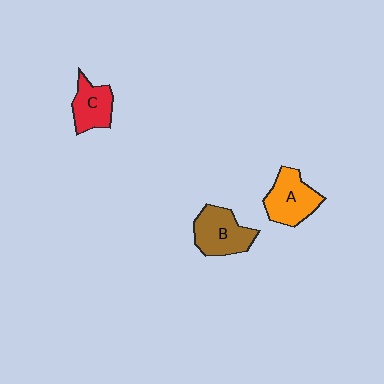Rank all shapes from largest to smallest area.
From largest to smallest: B (brown), A (orange), C (red).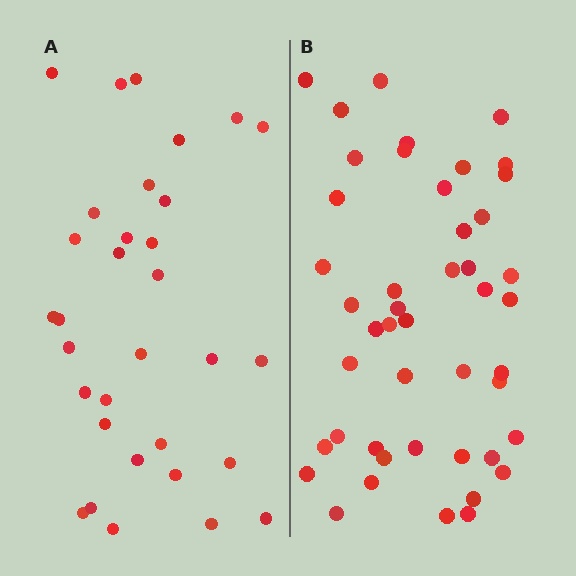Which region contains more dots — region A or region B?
Region B (the right region) has more dots.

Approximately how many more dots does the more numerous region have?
Region B has approximately 15 more dots than region A.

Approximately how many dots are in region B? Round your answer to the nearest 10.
About 50 dots. (The exact count is 46, which rounds to 50.)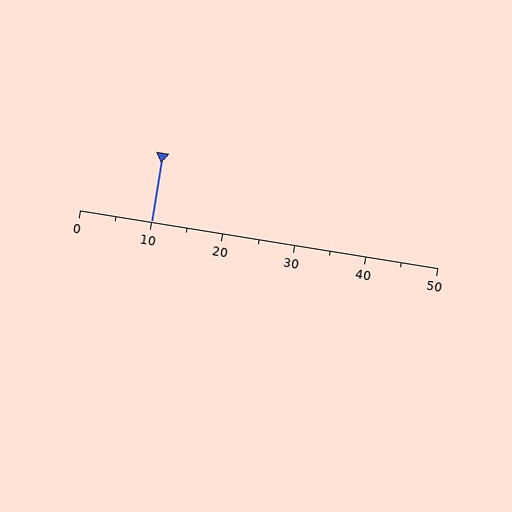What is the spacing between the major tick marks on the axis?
The major ticks are spaced 10 apart.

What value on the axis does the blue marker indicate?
The marker indicates approximately 10.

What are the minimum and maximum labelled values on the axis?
The axis runs from 0 to 50.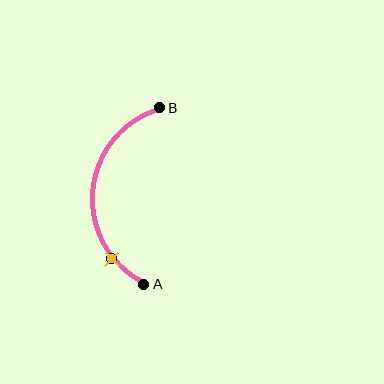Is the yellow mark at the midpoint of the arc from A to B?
No. The yellow mark lies on the arc but is closer to endpoint A. The arc midpoint would be at the point on the curve equidistant along the arc from both A and B.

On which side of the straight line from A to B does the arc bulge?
The arc bulges to the left of the straight line connecting A and B.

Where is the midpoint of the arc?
The arc midpoint is the point on the curve farthest from the straight line joining A and B. It sits to the left of that line.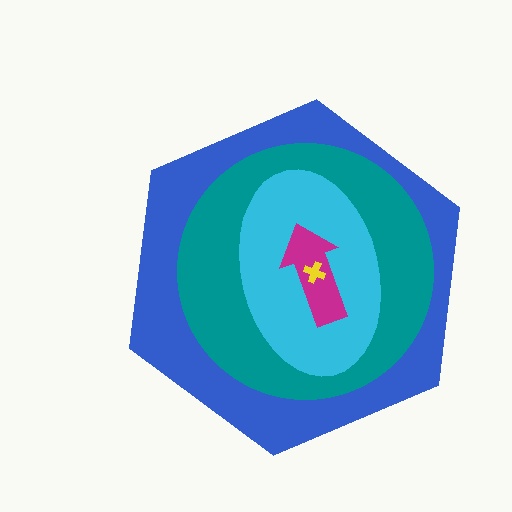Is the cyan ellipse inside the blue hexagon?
Yes.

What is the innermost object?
The yellow cross.